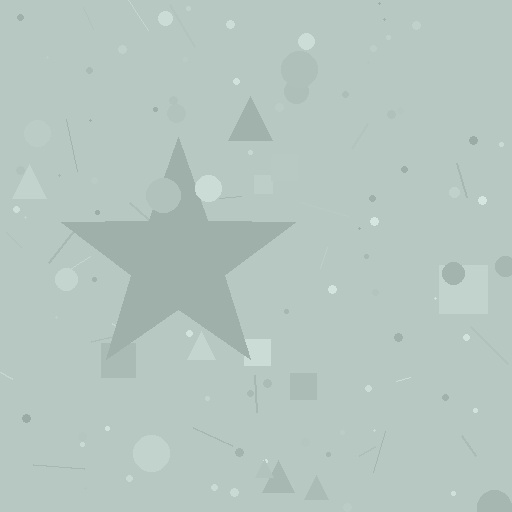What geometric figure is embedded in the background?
A star is embedded in the background.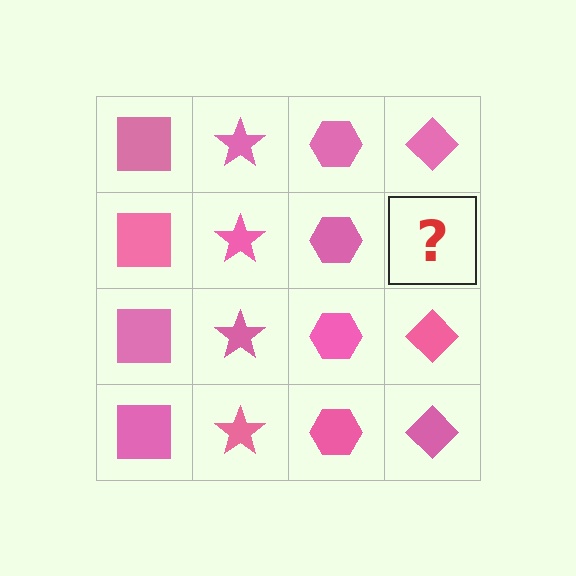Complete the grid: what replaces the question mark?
The question mark should be replaced with a pink diamond.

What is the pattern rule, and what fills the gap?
The rule is that each column has a consistent shape. The gap should be filled with a pink diamond.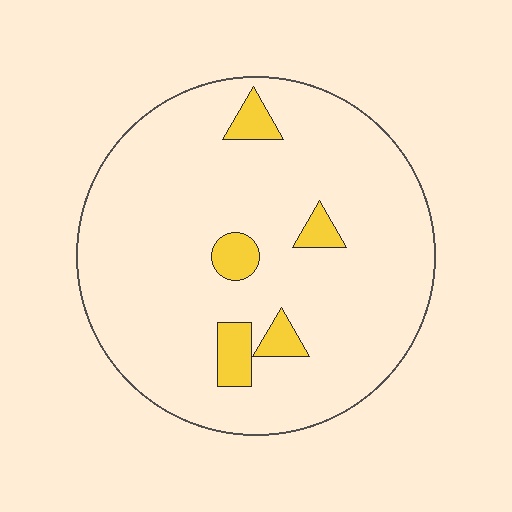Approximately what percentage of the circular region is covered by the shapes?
Approximately 10%.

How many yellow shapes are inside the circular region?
5.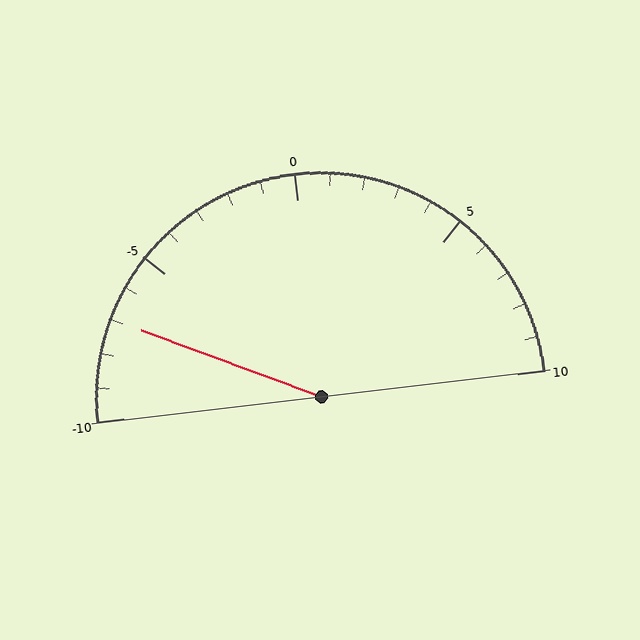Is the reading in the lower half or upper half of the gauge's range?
The reading is in the lower half of the range (-10 to 10).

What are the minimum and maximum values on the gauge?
The gauge ranges from -10 to 10.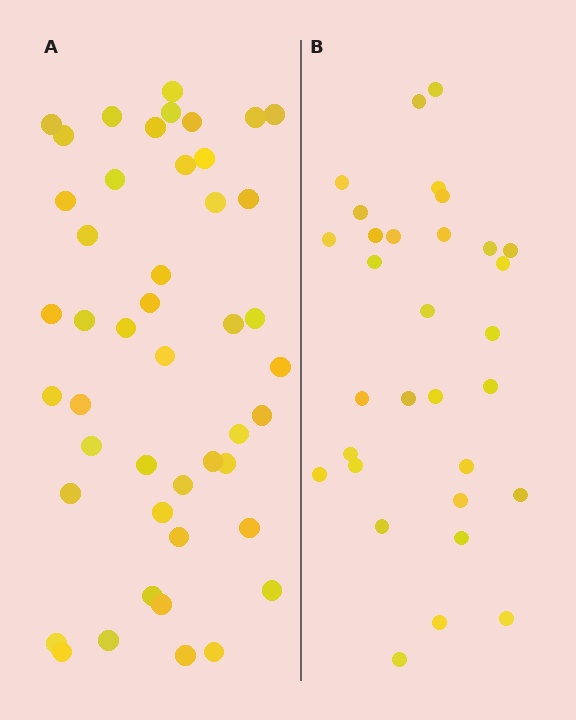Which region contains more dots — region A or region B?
Region A (the left region) has more dots.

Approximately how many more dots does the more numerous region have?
Region A has approximately 15 more dots than region B.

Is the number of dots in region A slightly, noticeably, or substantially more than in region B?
Region A has substantially more. The ratio is roughly 1.5 to 1.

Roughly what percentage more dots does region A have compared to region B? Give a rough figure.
About 50% more.